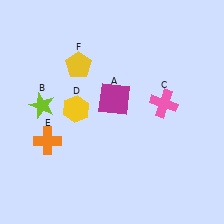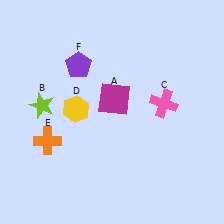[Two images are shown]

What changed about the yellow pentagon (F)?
In Image 1, F is yellow. In Image 2, it changed to purple.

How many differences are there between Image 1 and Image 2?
There is 1 difference between the two images.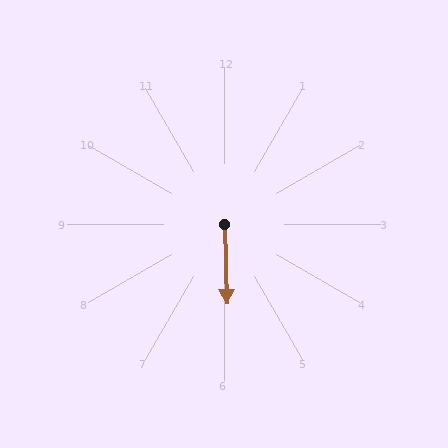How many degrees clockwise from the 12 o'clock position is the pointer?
Approximately 178 degrees.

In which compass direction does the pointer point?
South.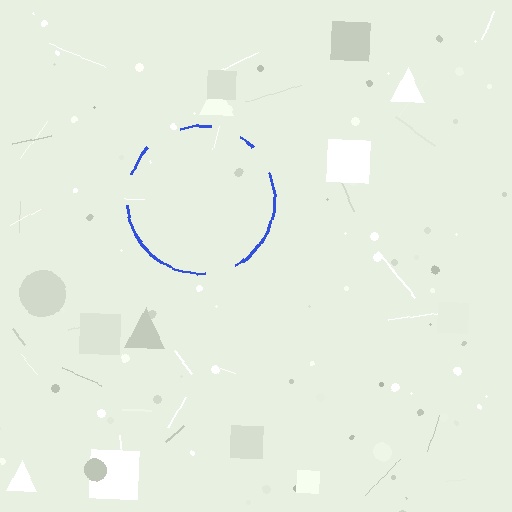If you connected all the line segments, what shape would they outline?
They would outline a circle.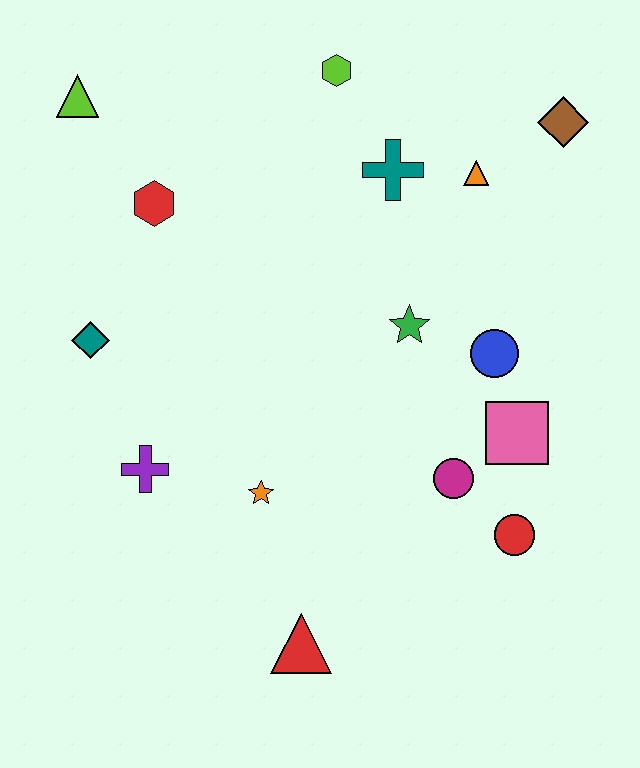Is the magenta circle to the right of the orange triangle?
No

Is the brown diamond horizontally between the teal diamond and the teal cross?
No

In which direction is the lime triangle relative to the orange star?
The lime triangle is above the orange star.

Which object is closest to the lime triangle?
The red hexagon is closest to the lime triangle.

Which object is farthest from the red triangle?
The lime triangle is farthest from the red triangle.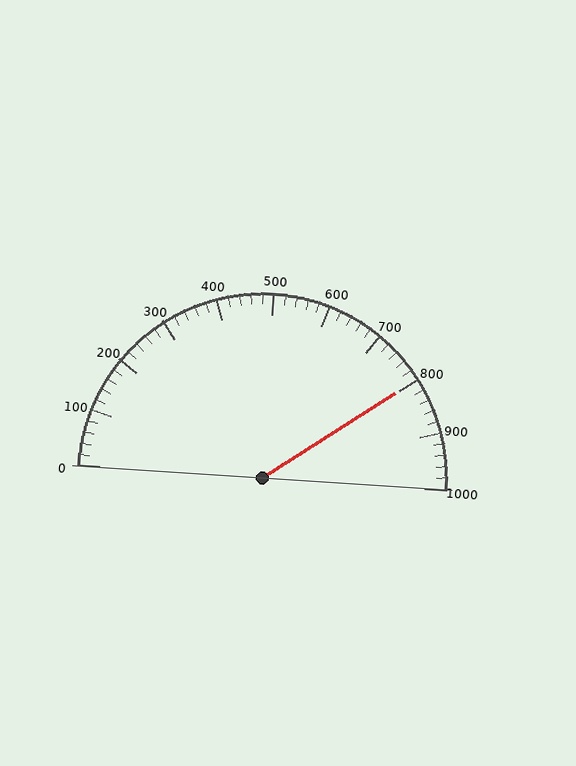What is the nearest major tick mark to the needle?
The nearest major tick mark is 800.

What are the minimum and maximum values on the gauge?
The gauge ranges from 0 to 1000.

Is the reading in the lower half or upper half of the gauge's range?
The reading is in the upper half of the range (0 to 1000).